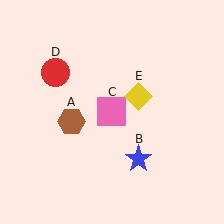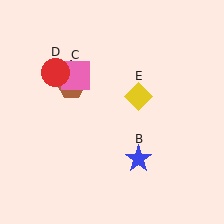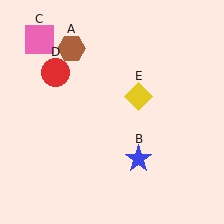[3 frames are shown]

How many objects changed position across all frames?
2 objects changed position: brown hexagon (object A), pink square (object C).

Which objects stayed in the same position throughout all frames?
Blue star (object B) and red circle (object D) and yellow diamond (object E) remained stationary.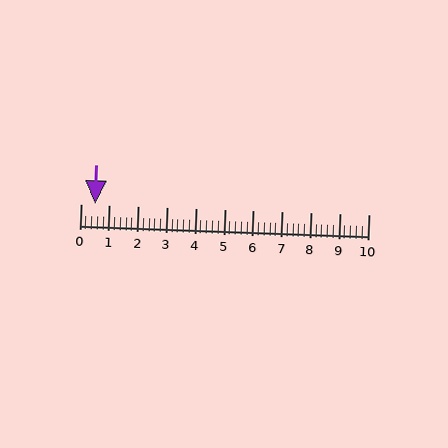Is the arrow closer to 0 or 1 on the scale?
The arrow is closer to 1.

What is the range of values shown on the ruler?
The ruler shows values from 0 to 10.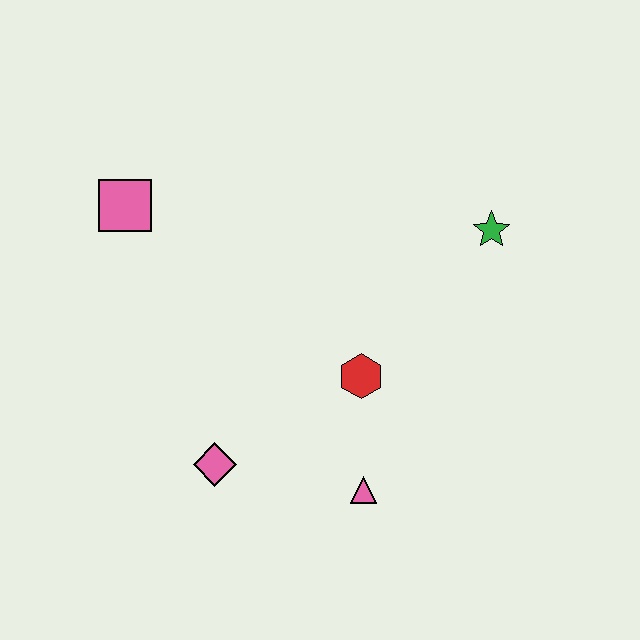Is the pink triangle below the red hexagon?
Yes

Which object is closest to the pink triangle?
The red hexagon is closest to the pink triangle.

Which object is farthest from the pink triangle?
The pink square is farthest from the pink triangle.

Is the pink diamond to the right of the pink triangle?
No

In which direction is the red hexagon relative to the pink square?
The red hexagon is to the right of the pink square.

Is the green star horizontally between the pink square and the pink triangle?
No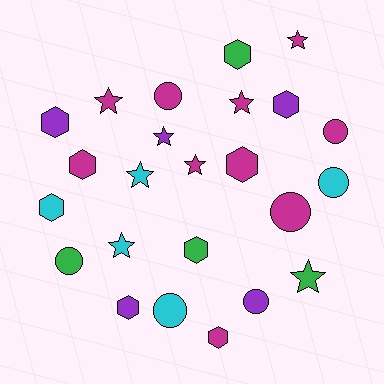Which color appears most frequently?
Magenta, with 10 objects.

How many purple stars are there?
There is 1 purple star.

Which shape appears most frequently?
Hexagon, with 9 objects.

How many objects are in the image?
There are 24 objects.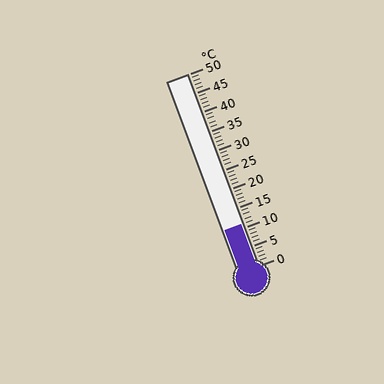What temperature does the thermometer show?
The thermometer shows approximately 11°C.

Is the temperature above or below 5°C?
The temperature is above 5°C.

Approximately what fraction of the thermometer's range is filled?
The thermometer is filled to approximately 20% of its range.